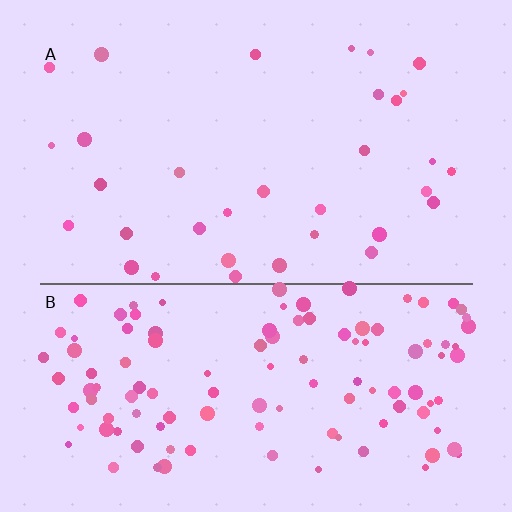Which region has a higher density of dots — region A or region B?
B (the bottom).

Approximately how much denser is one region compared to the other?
Approximately 3.7× — region B over region A.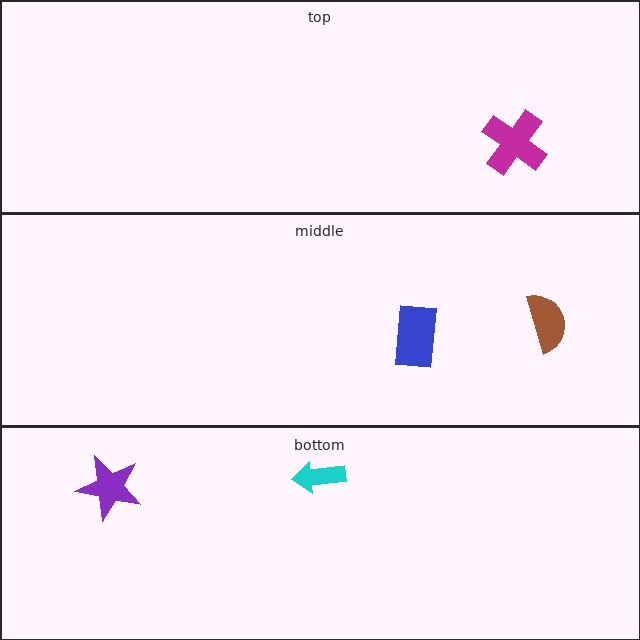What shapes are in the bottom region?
The cyan arrow, the purple star.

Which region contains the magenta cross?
The top region.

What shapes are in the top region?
The magenta cross.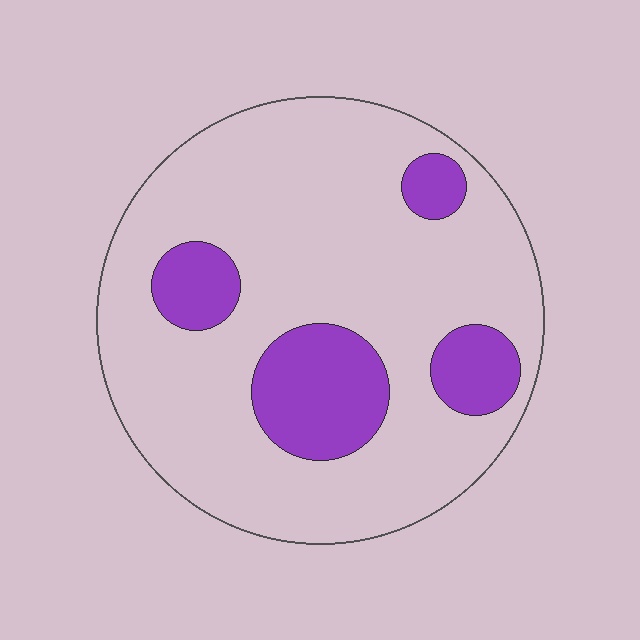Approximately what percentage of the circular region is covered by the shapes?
Approximately 20%.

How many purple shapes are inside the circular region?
4.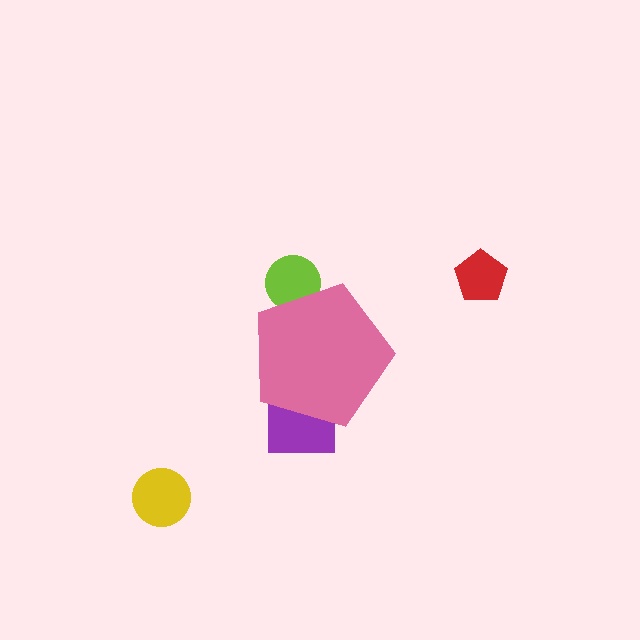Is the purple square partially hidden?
Yes, the purple square is partially hidden behind the pink pentagon.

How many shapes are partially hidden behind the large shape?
2 shapes are partially hidden.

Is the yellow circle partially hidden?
No, the yellow circle is fully visible.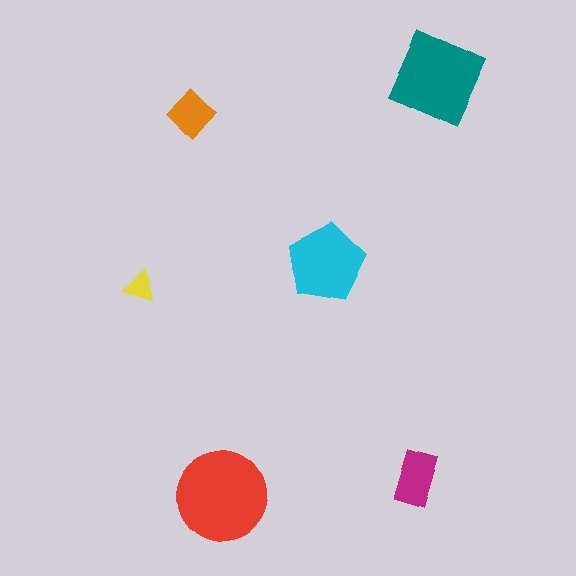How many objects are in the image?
There are 6 objects in the image.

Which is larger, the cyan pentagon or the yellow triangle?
The cyan pentagon.